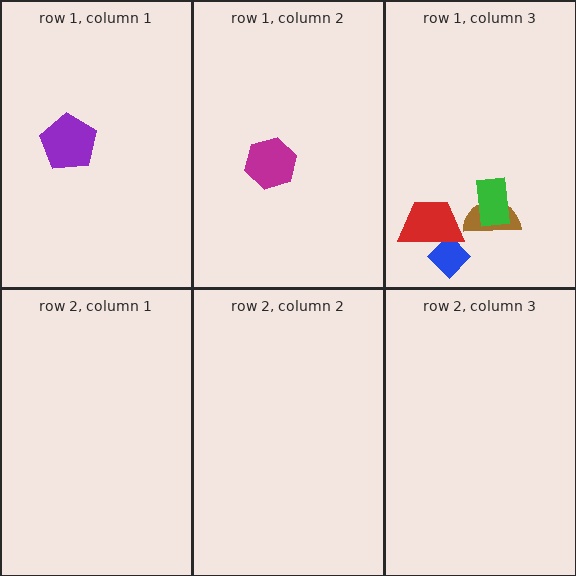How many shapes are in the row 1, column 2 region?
1.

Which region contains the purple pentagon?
The row 1, column 1 region.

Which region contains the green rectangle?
The row 1, column 3 region.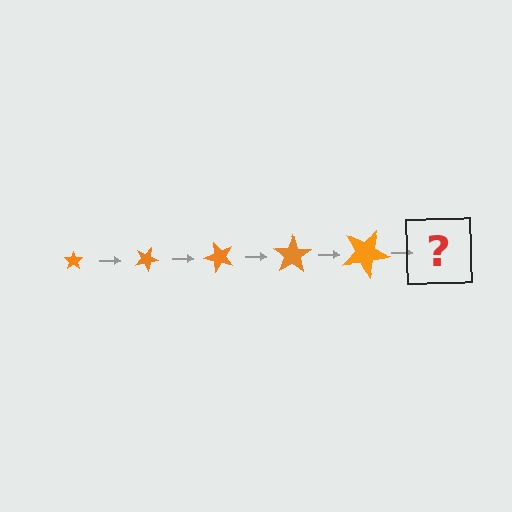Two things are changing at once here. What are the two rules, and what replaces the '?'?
The two rules are that the star grows larger each step and it rotates 25 degrees each step. The '?' should be a star, larger than the previous one and rotated 125 degrees from the start.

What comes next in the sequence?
The next element should be a star, larger than the previous one and rotated 125 degrees from the start.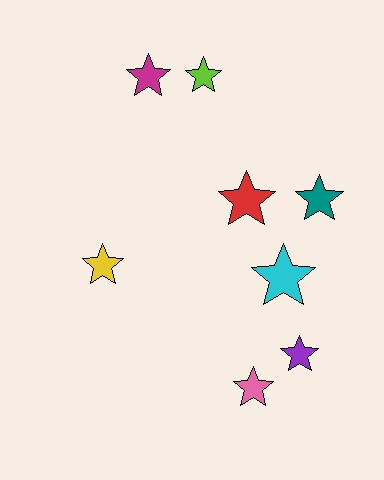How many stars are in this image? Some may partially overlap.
There are 8 stars.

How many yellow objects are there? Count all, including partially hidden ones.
There is 1 yellow object.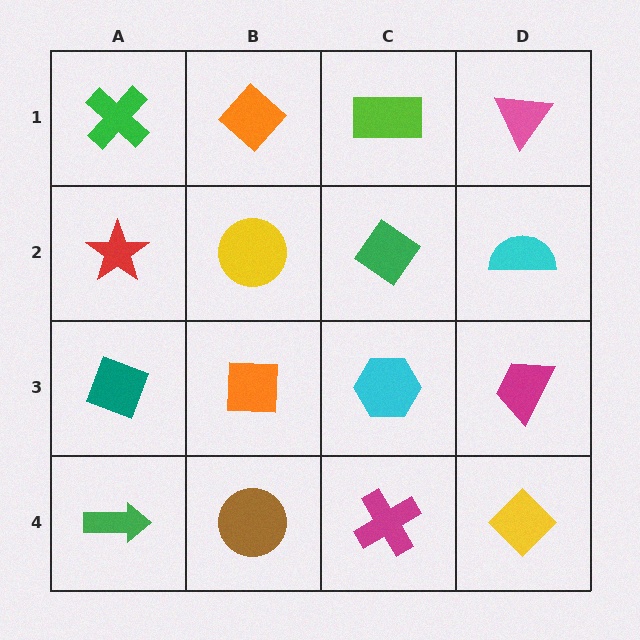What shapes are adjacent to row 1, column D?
A cyan semicircle (row 2, column D), a lime rectangle (row 1, column C).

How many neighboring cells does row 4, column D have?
2.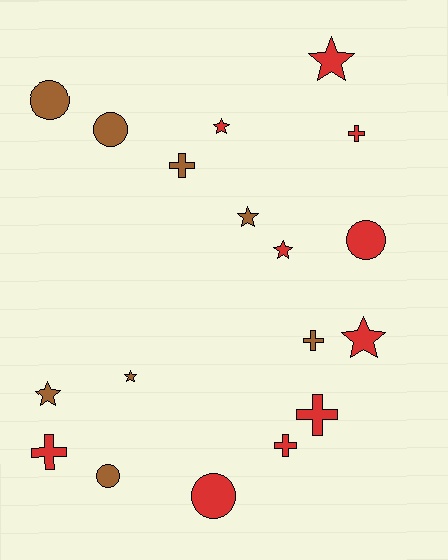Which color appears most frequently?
Red, with 10 objects.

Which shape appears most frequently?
Star, with 7 objects.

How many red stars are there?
There are 4 red stars.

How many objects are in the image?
There are 18 objects.